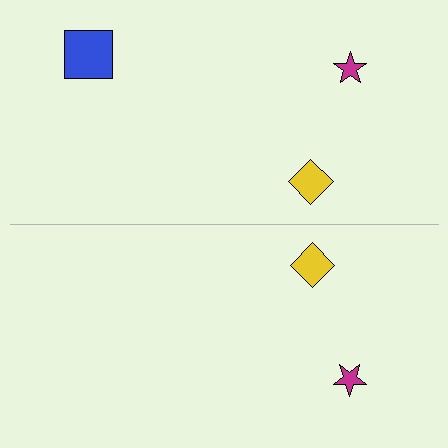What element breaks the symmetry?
A blue square is missing from the bottom side.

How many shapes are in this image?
There are 5 shapes in this image.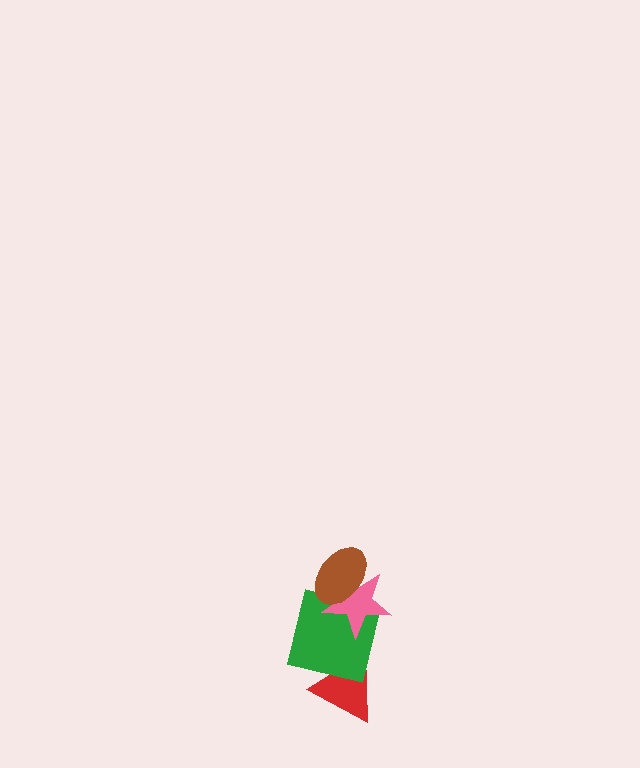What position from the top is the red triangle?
The red triangle is 4th from the top.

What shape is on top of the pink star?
The brown ellipse is on top of the pink star.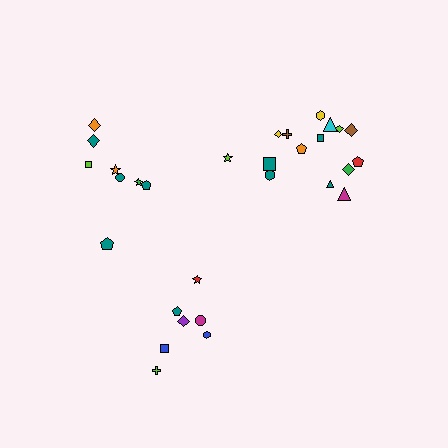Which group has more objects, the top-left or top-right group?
The top-right group.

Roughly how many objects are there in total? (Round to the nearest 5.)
Roughly 30 objects in total.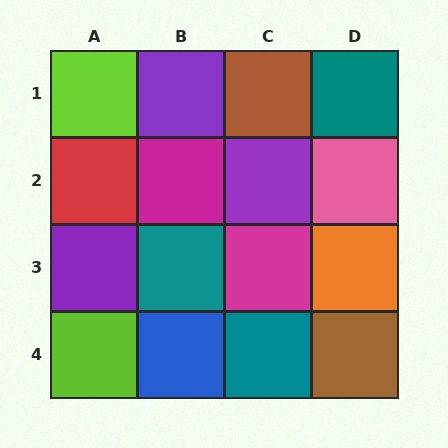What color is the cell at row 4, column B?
Blue.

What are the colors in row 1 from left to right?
Lime, purple, brown, teal.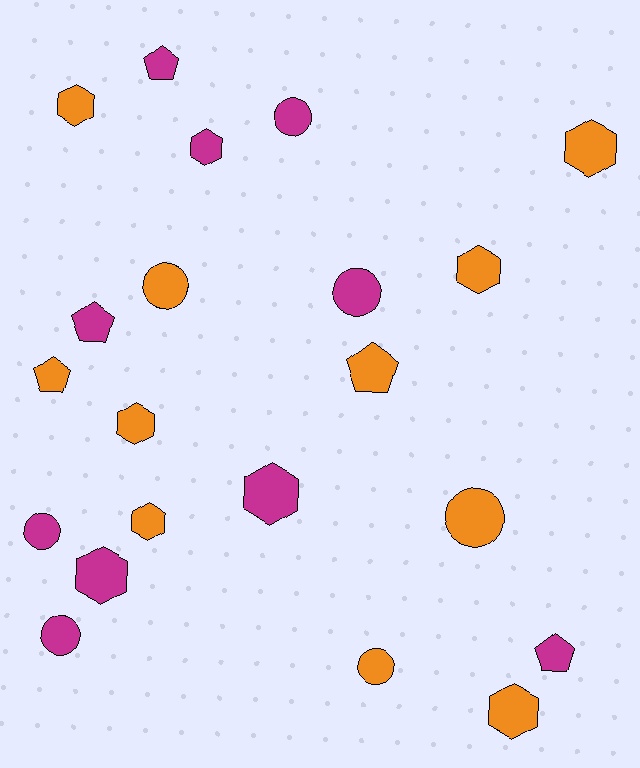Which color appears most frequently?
Orange, with 11 objects.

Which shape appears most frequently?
Hexagon, with 9 objects.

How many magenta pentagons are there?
There are 3 magenta pentagons.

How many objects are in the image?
There are 21 objects.